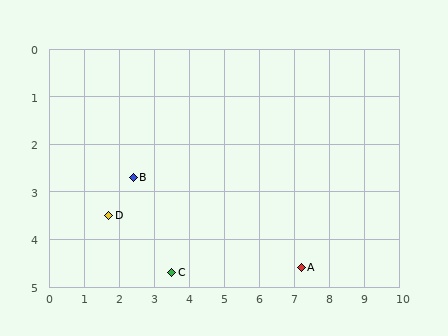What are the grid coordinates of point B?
Point B is at approximately (2.4, 2.7).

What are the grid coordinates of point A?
Point A is at approximately (7.2, 4.6).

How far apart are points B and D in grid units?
Points B and D are about 1.1 grid units apart.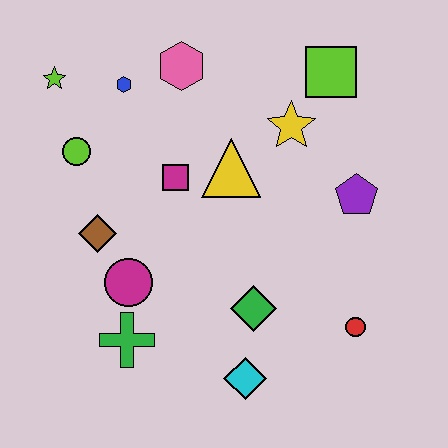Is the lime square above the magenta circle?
Yes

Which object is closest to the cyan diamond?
The green diamond is closest to the cyan diamond.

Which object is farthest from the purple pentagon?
The lime star is farthest from the purple pentagon.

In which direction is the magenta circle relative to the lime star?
The magenta circle is below the lime star.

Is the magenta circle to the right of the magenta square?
No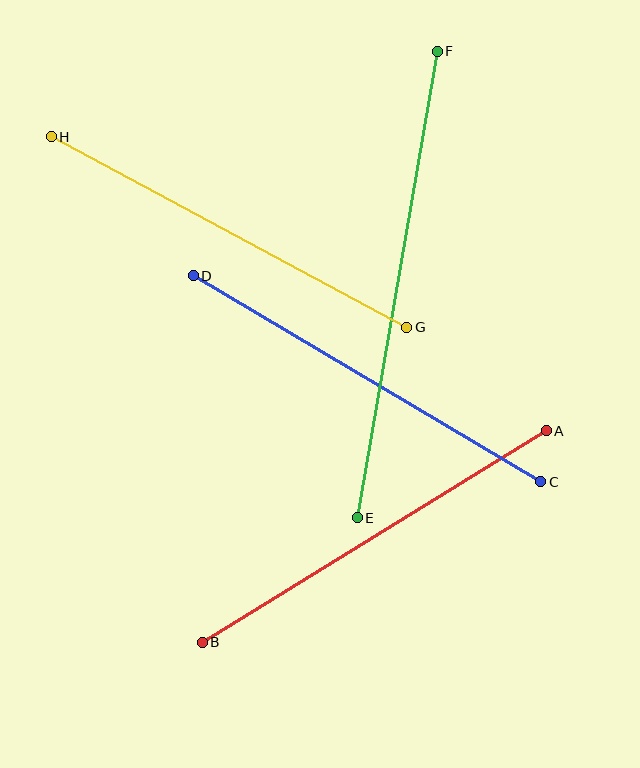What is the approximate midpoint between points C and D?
The midpoint is at approximately (367, 379) pixels.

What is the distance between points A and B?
The distance is approximately 404 pixels.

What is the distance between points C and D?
The distance is approximately 404 pixels.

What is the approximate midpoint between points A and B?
The midpoint is at approximately (374, 536) pixels.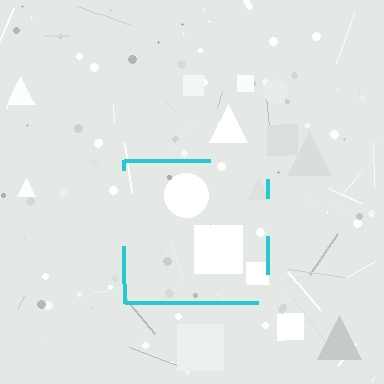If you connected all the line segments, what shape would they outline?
They would outline a square.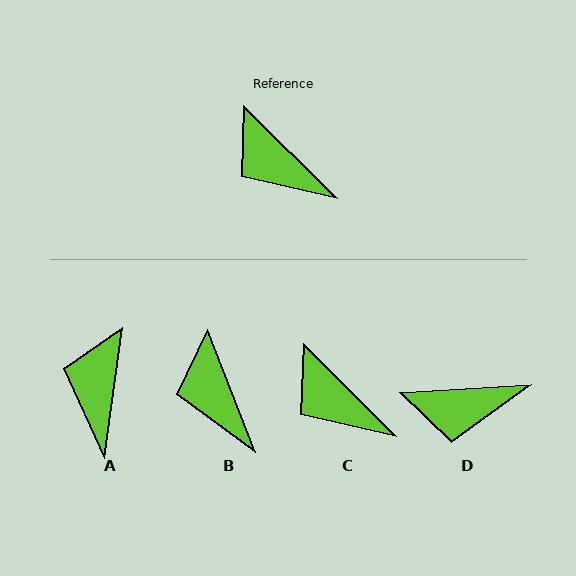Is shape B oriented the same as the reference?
No, it is off by about 24 degrees.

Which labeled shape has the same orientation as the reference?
C.